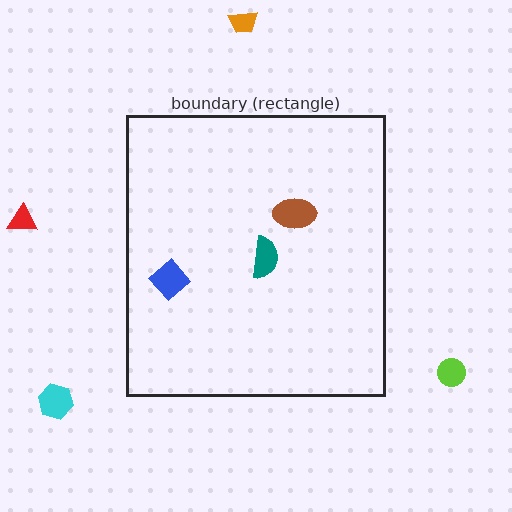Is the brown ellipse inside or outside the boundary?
Inside.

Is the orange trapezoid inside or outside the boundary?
Outside.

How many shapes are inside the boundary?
3 inside, 4 outside.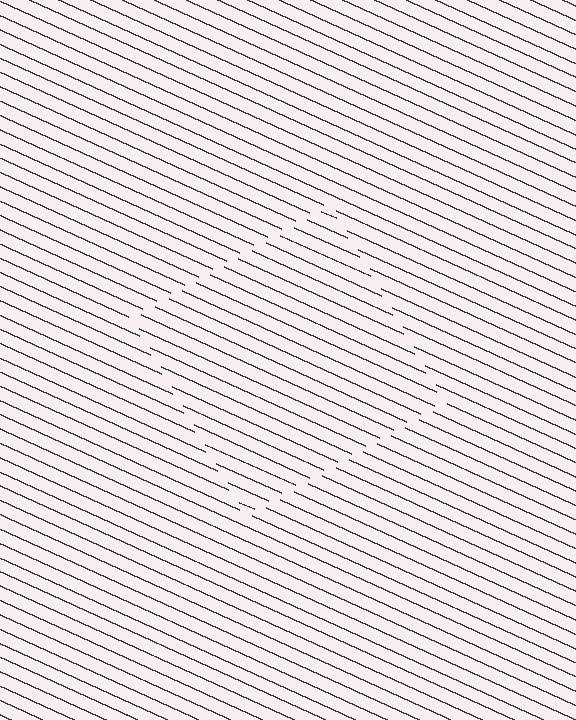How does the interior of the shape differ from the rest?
The interior of the shape contains the same grating, shifted by half a period — the contour is defined by the phase discontinuity where line-ends from the inner and outer gratings abut.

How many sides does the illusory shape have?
4 sides — the line-ends trace a square.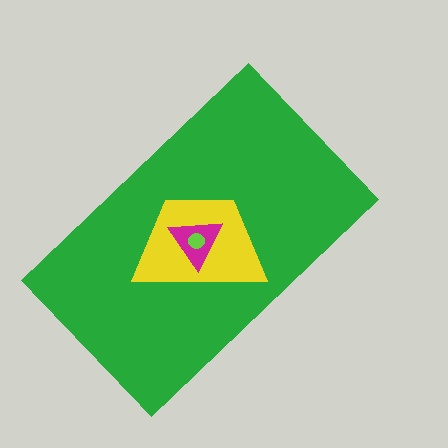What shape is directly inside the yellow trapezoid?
The magenta triangle.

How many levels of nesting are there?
4.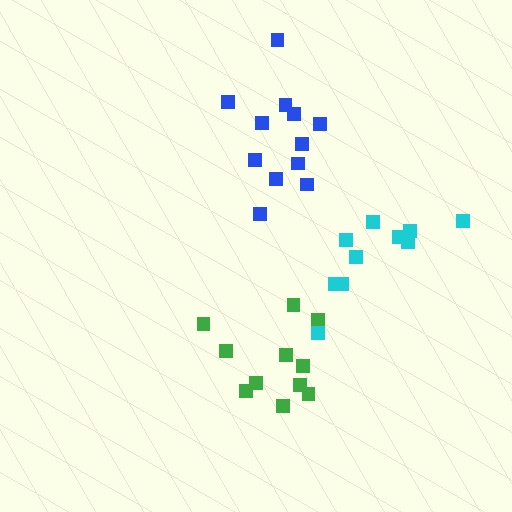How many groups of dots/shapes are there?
There are 3 groups.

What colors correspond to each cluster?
The clusters are colored: blue, green, cyan.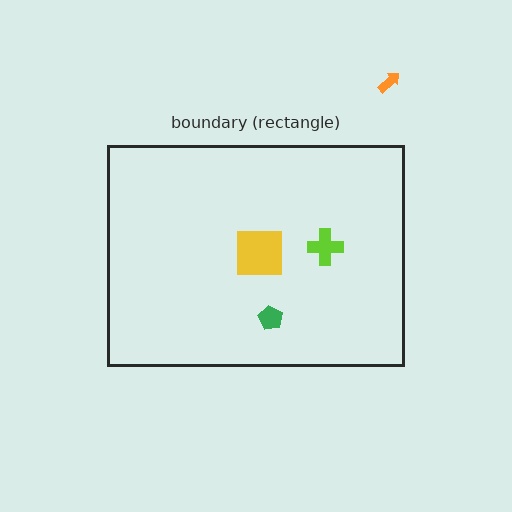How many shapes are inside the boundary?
3 inside, 1 outside.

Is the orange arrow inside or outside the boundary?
Outside.